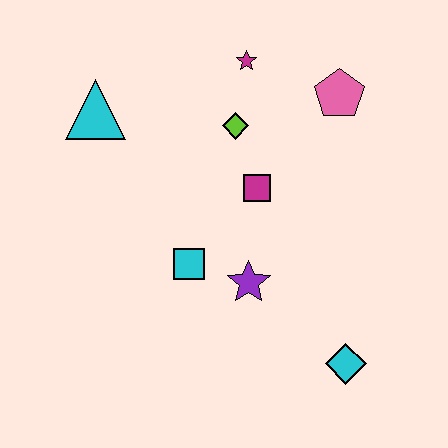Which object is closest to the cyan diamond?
The purple star is closest to the cyan diamond.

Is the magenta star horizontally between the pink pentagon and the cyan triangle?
Yes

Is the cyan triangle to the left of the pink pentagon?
Yes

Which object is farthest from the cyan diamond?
The cyan triangle is farthest from the cyan diamond.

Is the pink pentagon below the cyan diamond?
No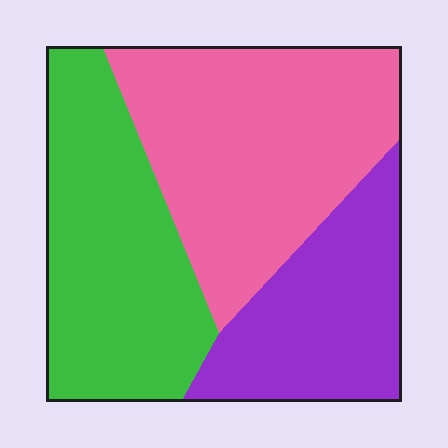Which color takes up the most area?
Pink, at roughly 40%.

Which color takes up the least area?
Purple, at roughly 25%.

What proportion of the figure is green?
Green covers 34% of the figure.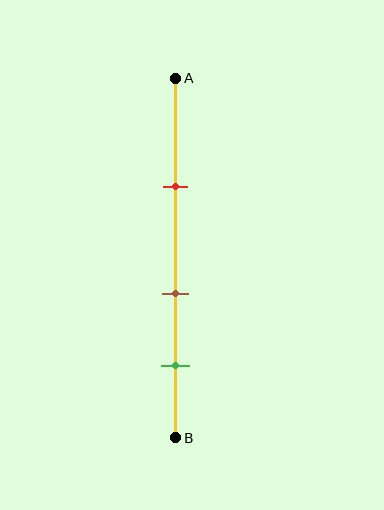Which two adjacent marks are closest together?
The brown and green marks are the closest adjacent pair.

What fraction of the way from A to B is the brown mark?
The brown mark is approximately 60% (0.6) of the way from A to B.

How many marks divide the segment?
There are 3 marks dividing the segment.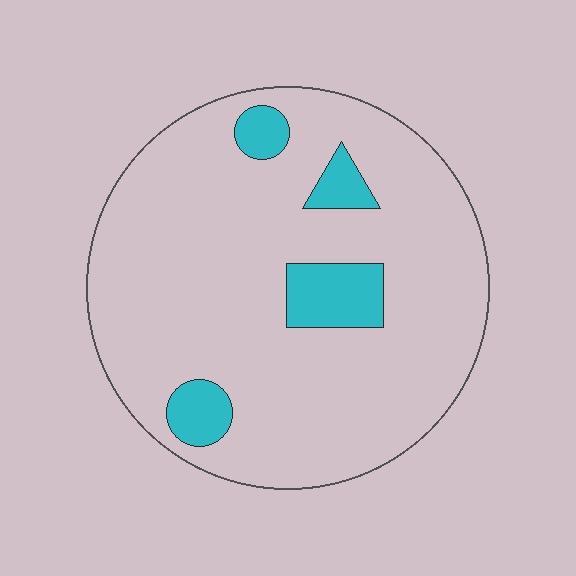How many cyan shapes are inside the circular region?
4.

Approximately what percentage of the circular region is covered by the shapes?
Approximately 10%.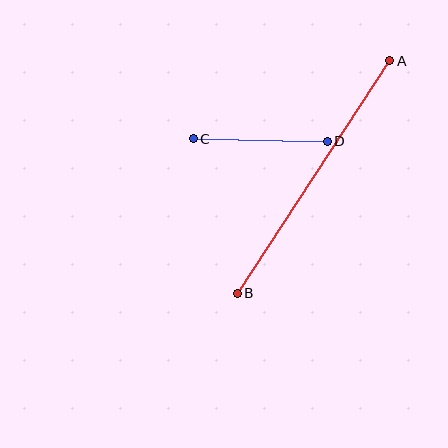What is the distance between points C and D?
The distance is approximately 134 pixels.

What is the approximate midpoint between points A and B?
The midpoint is at approximately (313, 177) pixels.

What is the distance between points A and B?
The distance is approximately 278 pixels.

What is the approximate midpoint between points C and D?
The midpoint is at approximately (260, 140) pixels.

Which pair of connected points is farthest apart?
Points A and B are farthest apart.